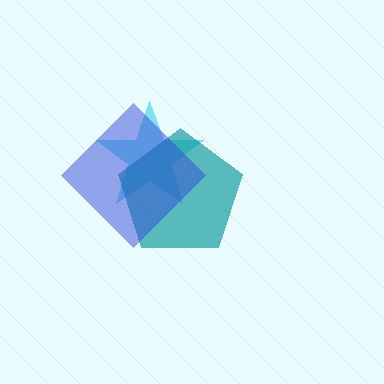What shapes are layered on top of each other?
The layered shapes are: a cyan star, a teal pentagon, a blue diamond.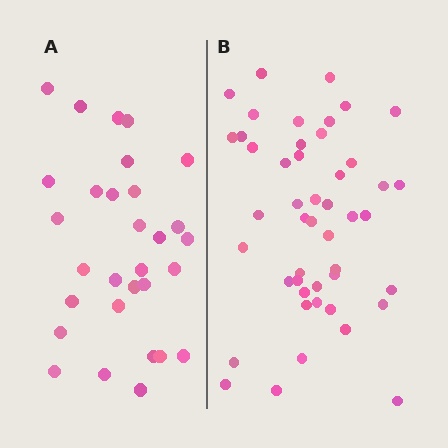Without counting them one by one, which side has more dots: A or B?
Region B (the right region) has more dots.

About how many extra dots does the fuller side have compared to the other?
Region B has approximately 15 more dots than region A.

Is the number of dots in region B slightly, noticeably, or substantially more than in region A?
Region B has substantially more. The ratio is roughly 1.6 to 1.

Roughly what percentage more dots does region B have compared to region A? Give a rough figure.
About 55% more.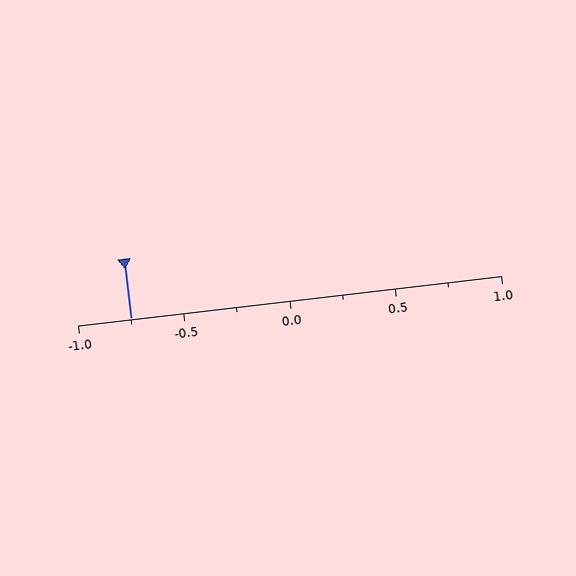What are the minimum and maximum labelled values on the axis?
The axis runs from -1.0 to 1.0.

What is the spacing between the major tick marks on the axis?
The major ticks are spaced 0.5 apart.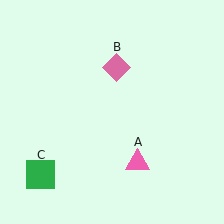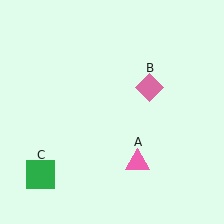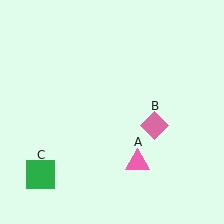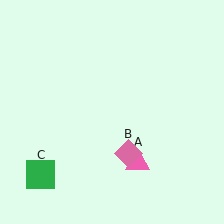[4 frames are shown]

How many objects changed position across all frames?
1 object changed position: pink diamond (object B).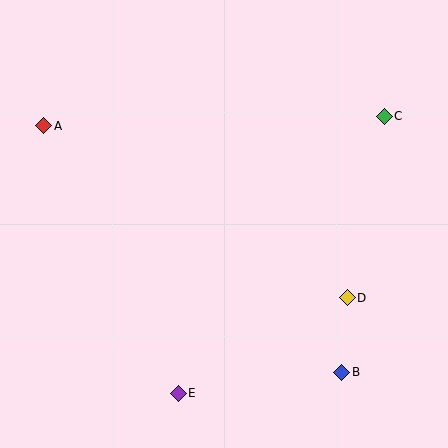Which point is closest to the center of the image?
Point D at (347, 298) is closest to the center.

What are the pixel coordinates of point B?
Point B is at (342, 372).